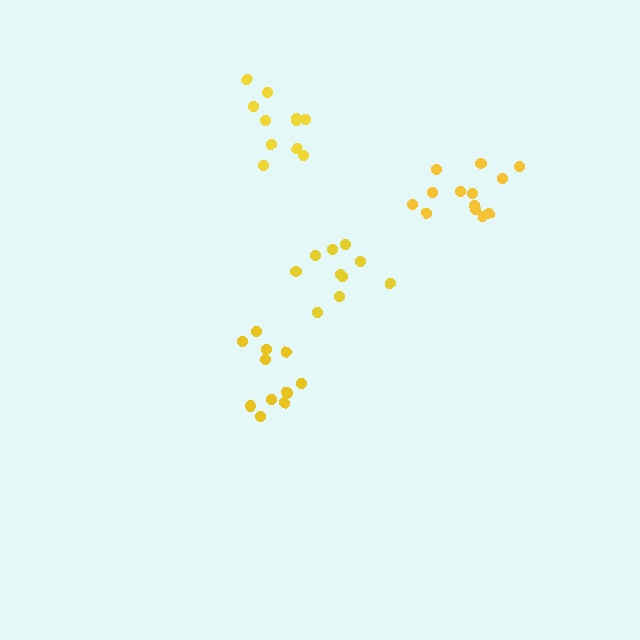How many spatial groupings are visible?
There are 4 spatial groupings.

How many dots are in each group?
Group 1: 13 dots, Group 2: 10 dots, Group 3: 11 dots, Group 4: 11 dots (45 total).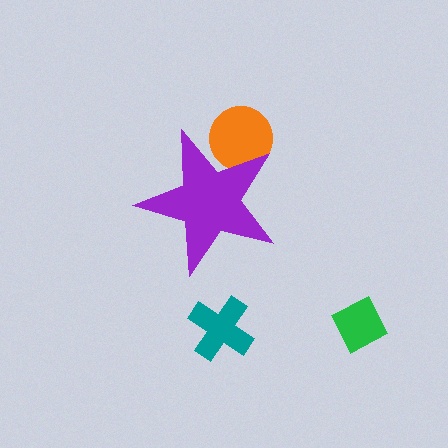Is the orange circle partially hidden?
Yes, the orange circle is partially hidden behind the purple star.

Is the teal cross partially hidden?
No, the teal cross is fully visible.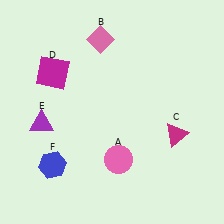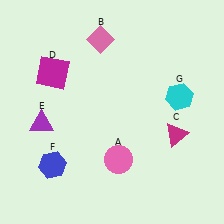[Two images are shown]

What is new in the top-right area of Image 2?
A cyan hexagon (G) was added in the top-right area of Image 2.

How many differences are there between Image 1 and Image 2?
There is 1 difference between the two images.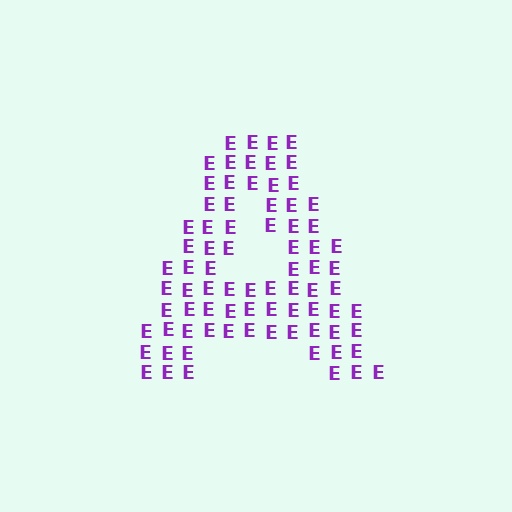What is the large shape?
The large shape is the letter A.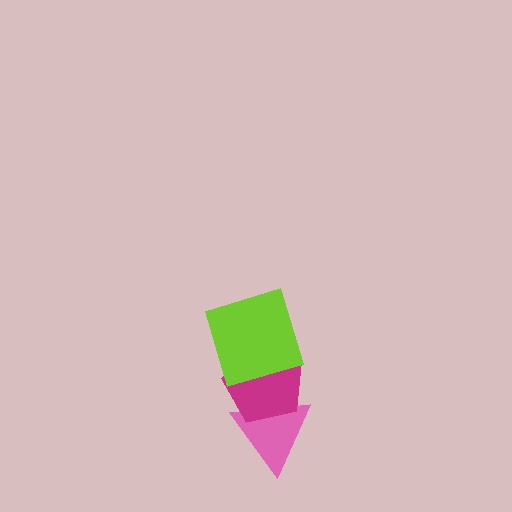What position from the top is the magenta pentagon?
The magenta pentagon is 2nd from the top.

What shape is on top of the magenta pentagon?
The lime square is on top of the magenta pentagon.